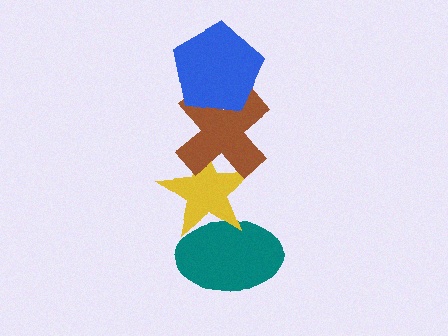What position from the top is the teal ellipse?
The teal ellipse is 4th from the top.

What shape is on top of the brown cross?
The blue pentagon is on top of the brown cross.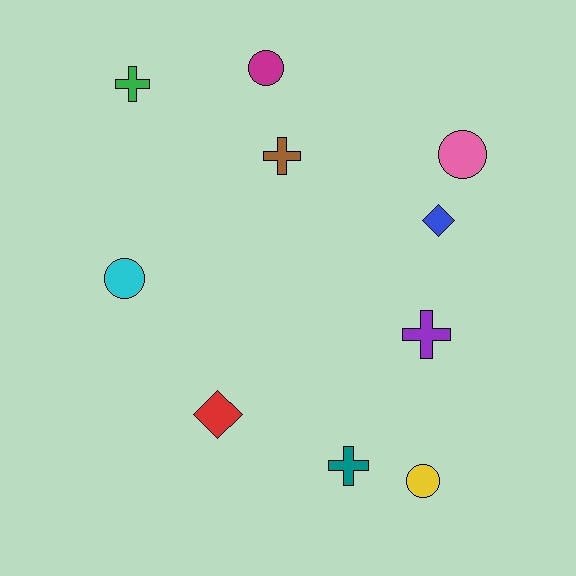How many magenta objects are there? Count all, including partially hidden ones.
There is 1 magenta object.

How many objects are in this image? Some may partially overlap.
There are 10 objects.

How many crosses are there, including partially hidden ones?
There are 4 crosses.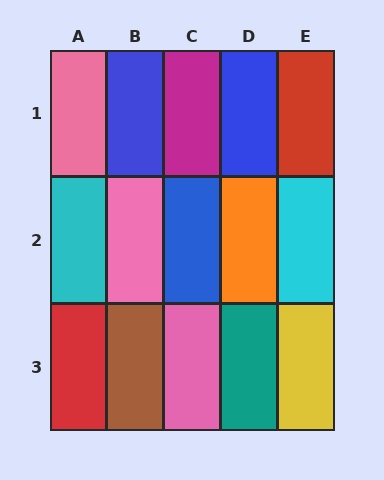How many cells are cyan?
2 cells are cyan.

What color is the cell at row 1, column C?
Magenta.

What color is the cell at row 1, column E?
Red.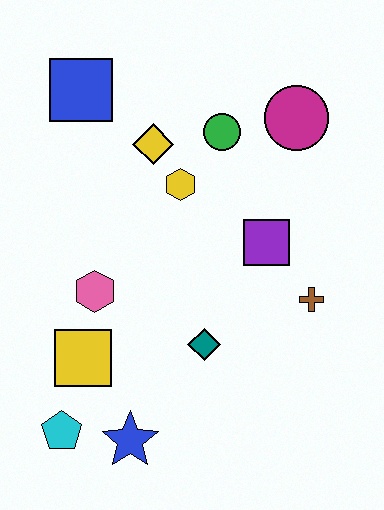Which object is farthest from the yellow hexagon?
The cyan pentagon is farthest from the yellow hexagon.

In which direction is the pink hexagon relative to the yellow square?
The pink hexagon is above the yellow square.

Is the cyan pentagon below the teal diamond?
Yes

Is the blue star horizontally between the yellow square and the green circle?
Yes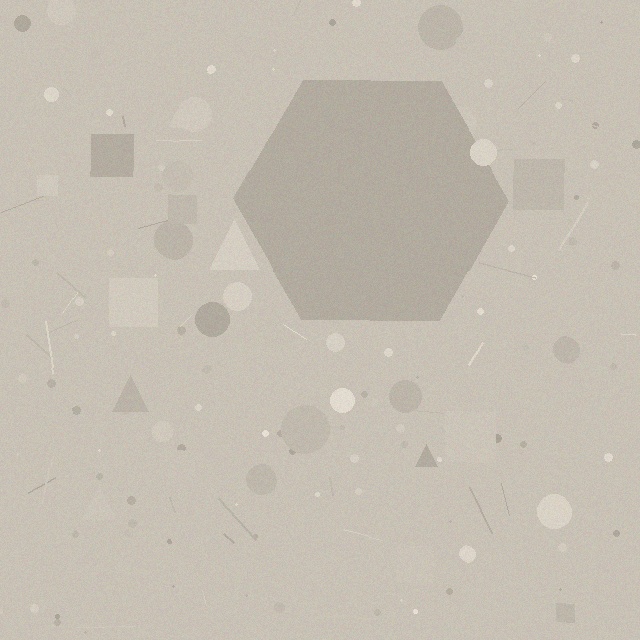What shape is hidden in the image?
A hexagon is hidden in the image.